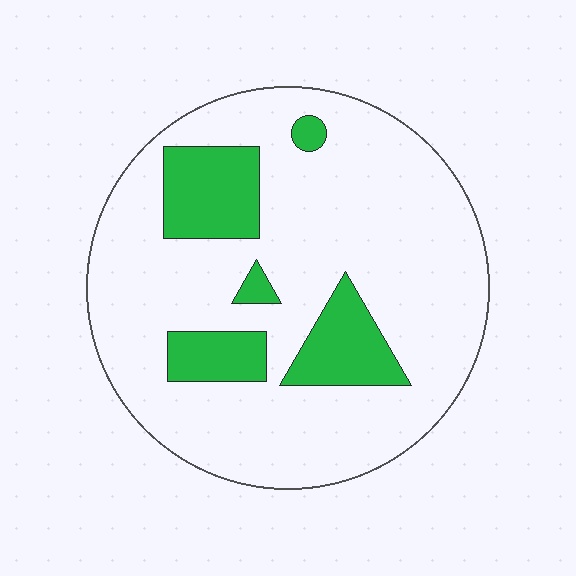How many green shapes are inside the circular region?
5.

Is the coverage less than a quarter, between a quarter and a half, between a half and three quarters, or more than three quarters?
Less than a quarter.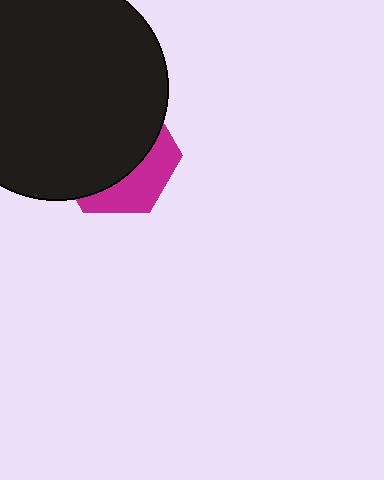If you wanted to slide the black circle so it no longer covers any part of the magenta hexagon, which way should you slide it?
Slide it up — that is the most direct way to separate the two shapes.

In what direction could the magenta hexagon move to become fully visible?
The magenta hexagon could move down. That would shift it out from behind the black circle entirely.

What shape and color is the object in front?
The object in front is a black circle.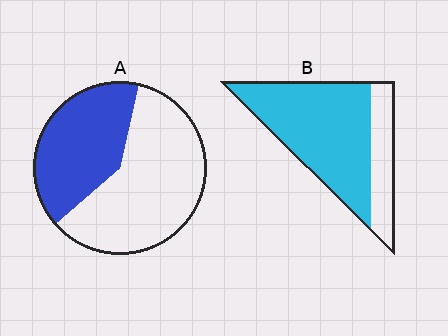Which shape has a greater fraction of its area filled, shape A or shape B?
Shape B.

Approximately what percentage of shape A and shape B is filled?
A is approximately 40% and B is approximately 75%.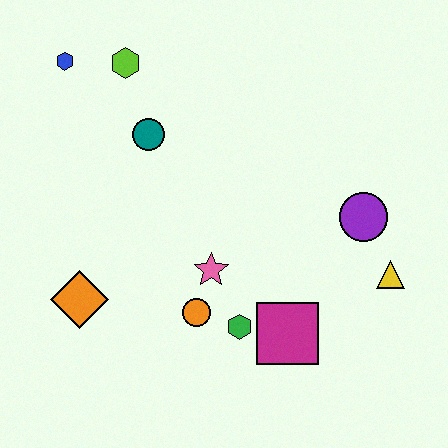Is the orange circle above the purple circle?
No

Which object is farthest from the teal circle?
The yellow triangle is farthest from the teal circle.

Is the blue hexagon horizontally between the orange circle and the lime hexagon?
No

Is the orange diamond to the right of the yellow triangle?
No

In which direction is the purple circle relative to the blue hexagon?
The purple circle is to the right of the blue hexagon.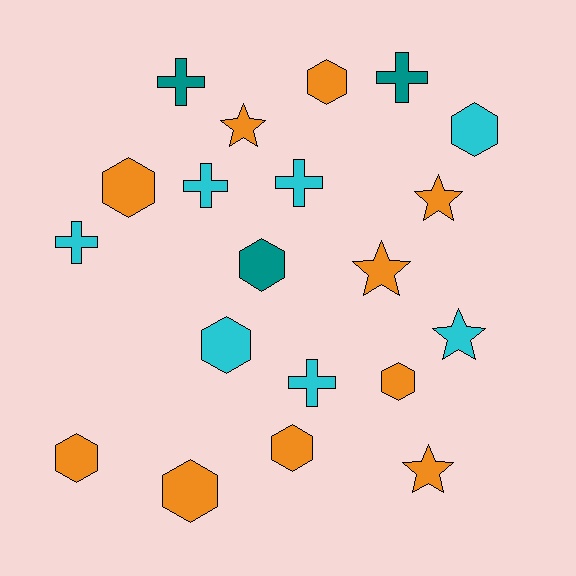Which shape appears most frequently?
Hexagon, with 9 objects.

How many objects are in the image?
There are 20 objects.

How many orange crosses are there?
There are no orange crosses.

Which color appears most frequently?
Orange, with 10 objects.